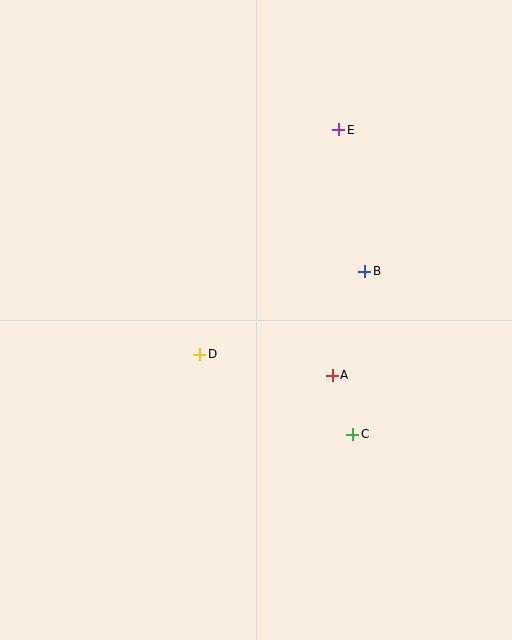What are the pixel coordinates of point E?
Point E is at (339, 130).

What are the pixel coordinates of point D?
Point D is at (200, 354).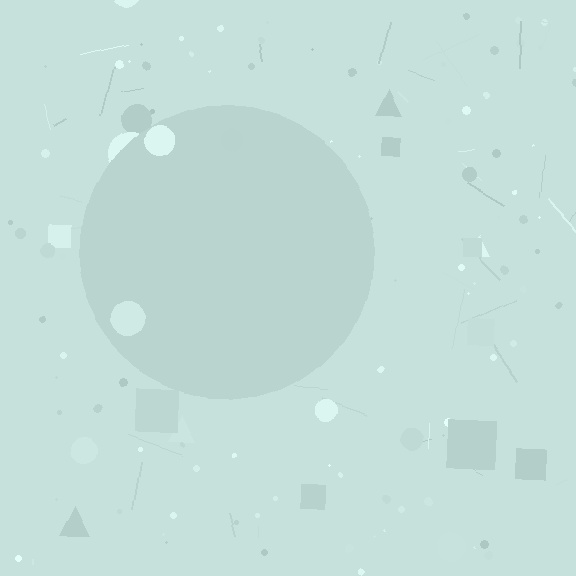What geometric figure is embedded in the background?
A circle is embedded in the background.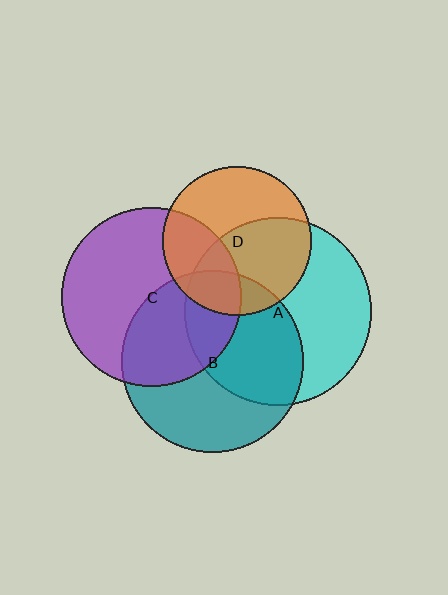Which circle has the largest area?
Circle A (cyan).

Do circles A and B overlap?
Yes.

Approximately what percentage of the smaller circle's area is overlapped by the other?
Approximately 45%.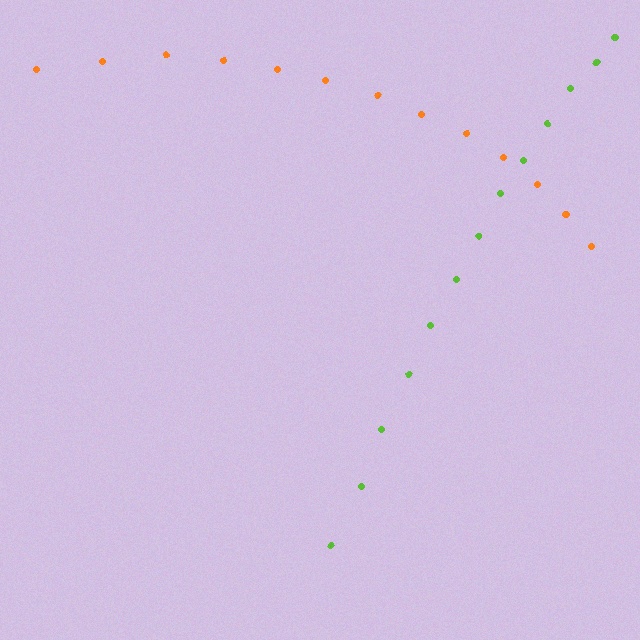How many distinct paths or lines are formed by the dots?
There are 2 distinct paths.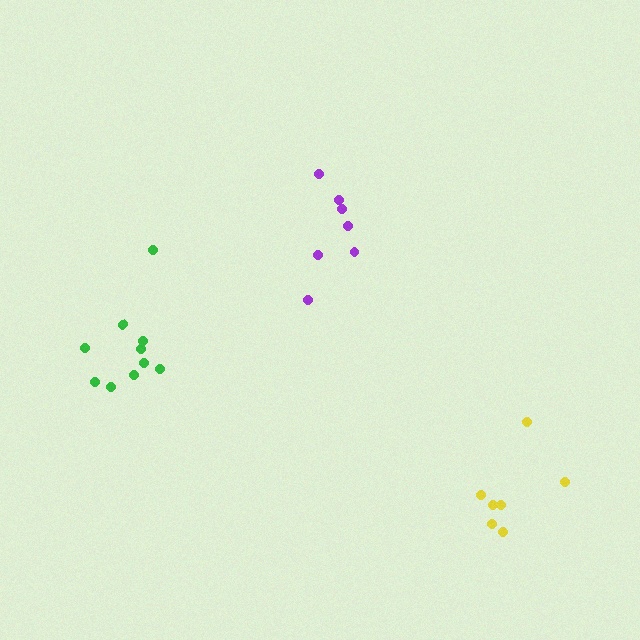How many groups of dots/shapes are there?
There are 3 groups.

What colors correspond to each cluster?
The clusters are colored: purple, green, yellow.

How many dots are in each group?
Group 1: 7 dots, Group 2: 10 dots, Group 3: 7 dots (24 total).